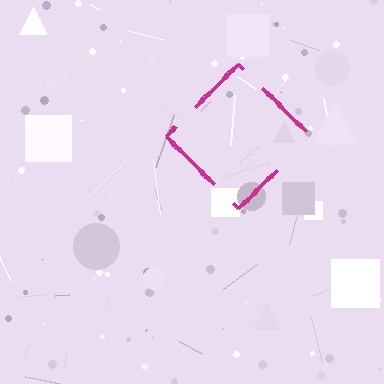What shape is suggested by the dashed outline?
The dashed outline suggests a diamond.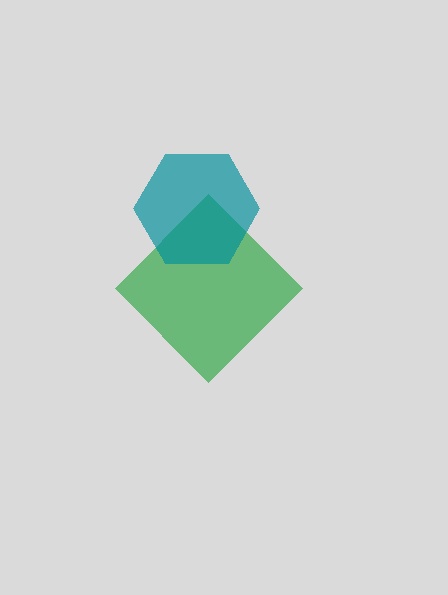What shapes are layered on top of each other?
The layered shapes are: a green diamond, a teal hexagon.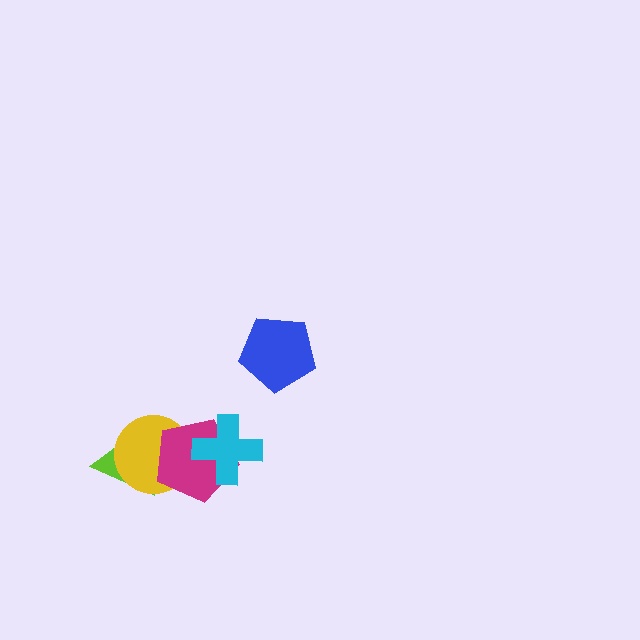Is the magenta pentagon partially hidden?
Yes, it is partially covered by another shape.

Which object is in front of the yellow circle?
The magenta pentagon is in front of the yellow circle.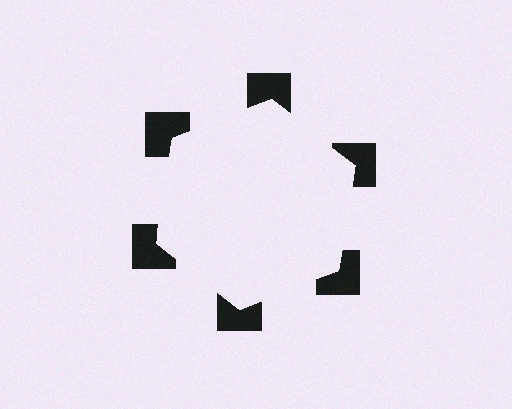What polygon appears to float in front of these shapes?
An illusory hexagon — its edges are inferred from the aligned wedge cuts in the notched squares, not physically drawn.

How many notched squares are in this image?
There are 6 — one at each vertex of the illusory hexagon.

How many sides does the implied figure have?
6 sides.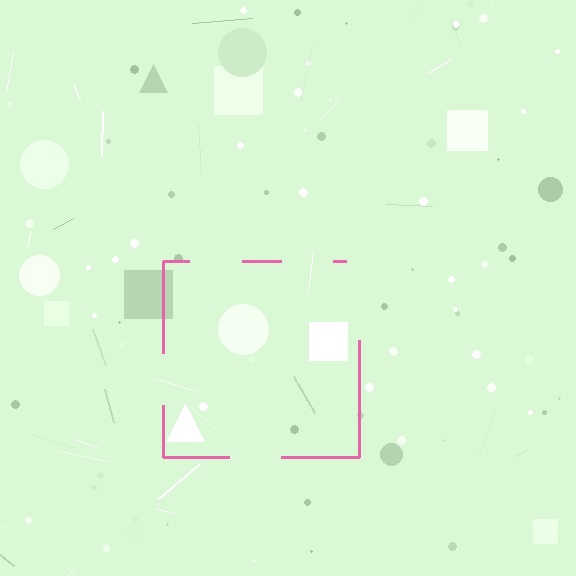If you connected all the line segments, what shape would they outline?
They would outline a square.